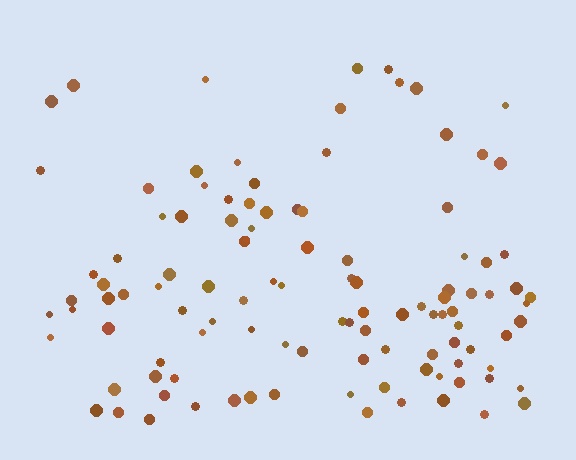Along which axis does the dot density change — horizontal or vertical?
Vertical.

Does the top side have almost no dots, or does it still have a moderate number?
Still a moderate number, just noticeably fewer than the bottom.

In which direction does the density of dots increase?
From top to bottom, with the bottom side densest.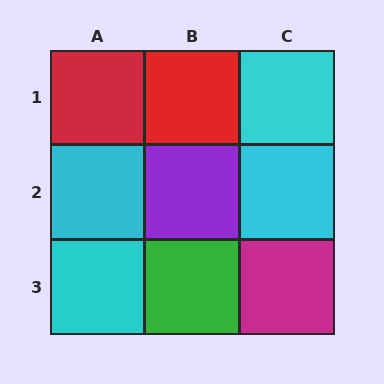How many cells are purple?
1 cell is purple.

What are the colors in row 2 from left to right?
Cyan, purple, cyan.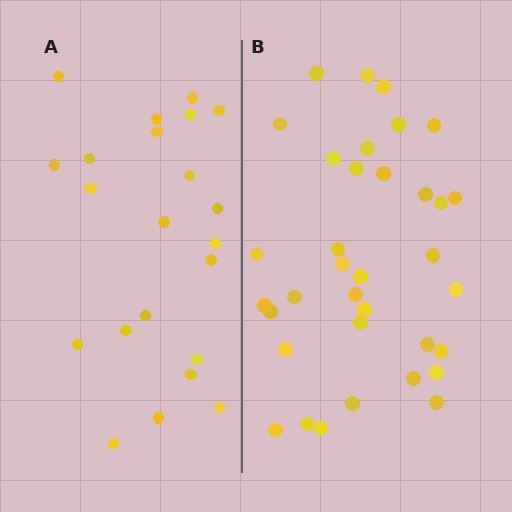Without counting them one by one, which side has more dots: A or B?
Region B (the right region) has more dots.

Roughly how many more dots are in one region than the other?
Region B has approximately 15 more dots than region A.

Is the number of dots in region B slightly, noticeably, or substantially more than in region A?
Region B has substantially more. The ratio is roughly 1.6 to 1.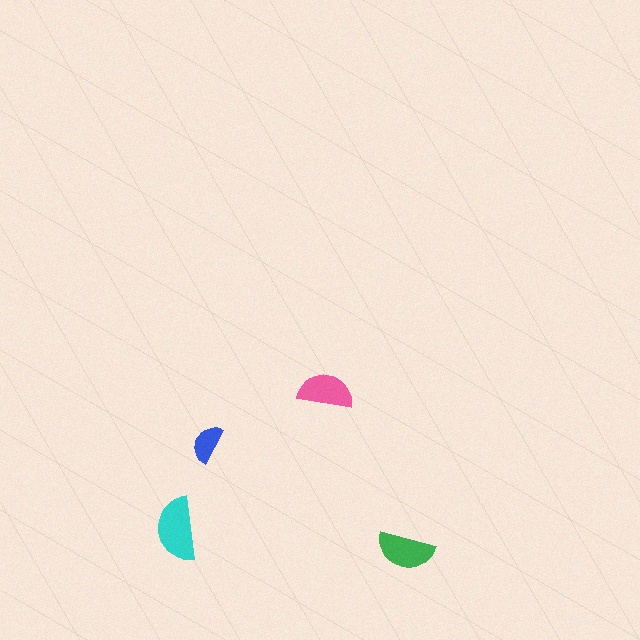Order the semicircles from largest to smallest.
the cyan one, the green one, the pink one, the blue one.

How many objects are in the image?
There are 4 objects in the image.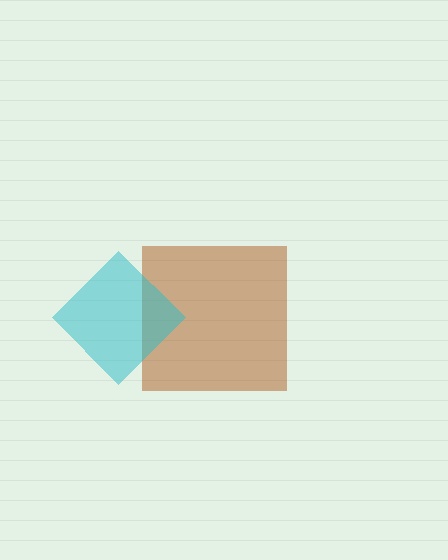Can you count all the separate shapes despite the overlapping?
Yes, there are 2 separate shapes.